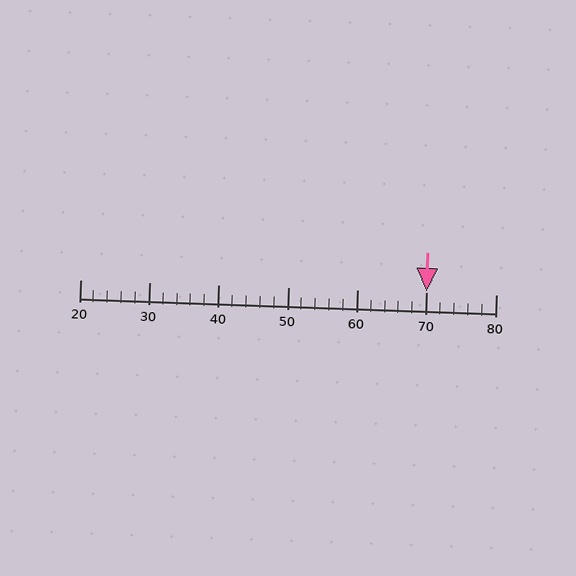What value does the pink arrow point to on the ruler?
The pink arrow points to approximately 70.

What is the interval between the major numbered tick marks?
The major tick marks are spaced 10 units apart.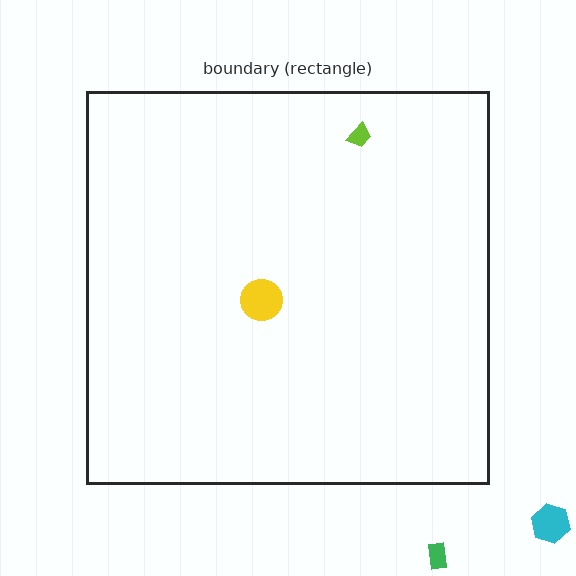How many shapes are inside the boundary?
2 inside, 2 outside.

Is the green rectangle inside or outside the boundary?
Outside.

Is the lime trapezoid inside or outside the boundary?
Inside.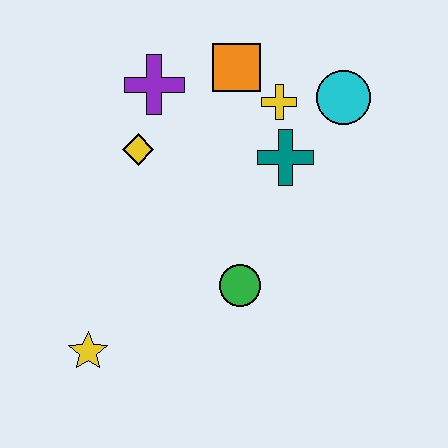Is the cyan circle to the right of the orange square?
Yes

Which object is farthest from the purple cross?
The yellow star is farthest from the purple cross.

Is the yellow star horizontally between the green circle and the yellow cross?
No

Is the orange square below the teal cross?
No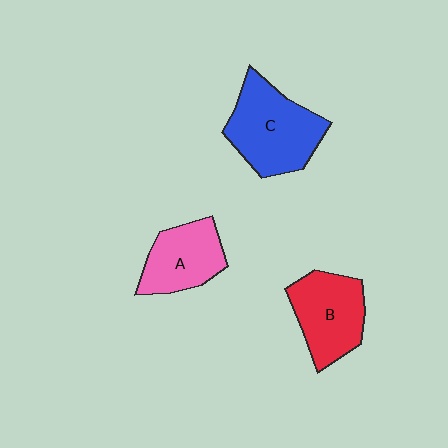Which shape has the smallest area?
Shape A (pink).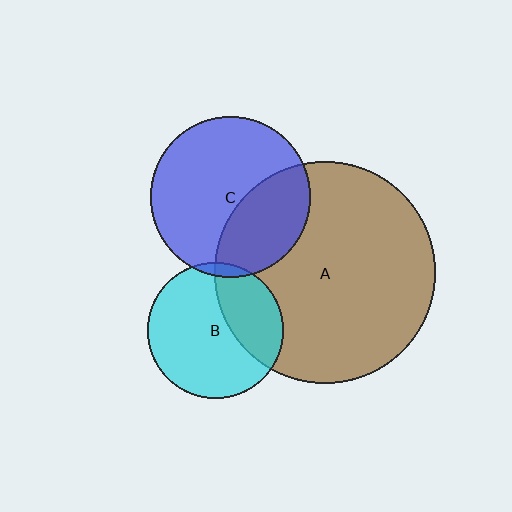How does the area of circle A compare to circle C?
Approximately 1.9 times.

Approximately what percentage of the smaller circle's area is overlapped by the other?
Approximately 35%.